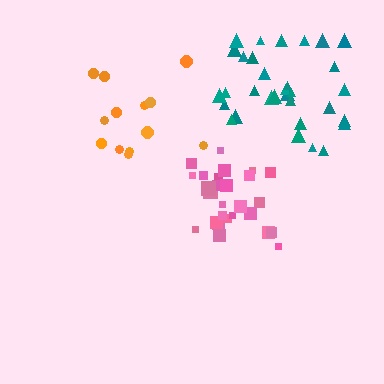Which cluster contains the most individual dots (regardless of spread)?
Teal (32).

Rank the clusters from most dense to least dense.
pink, teal, orange.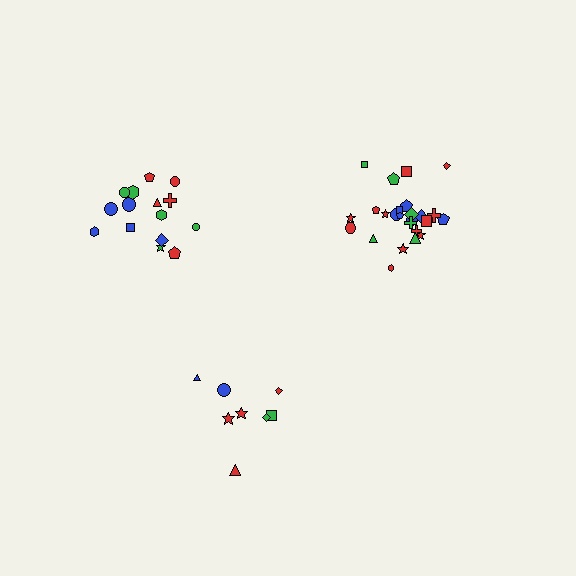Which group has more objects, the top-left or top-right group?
The top-right group.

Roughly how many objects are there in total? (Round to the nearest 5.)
Roughly 50 objects in total.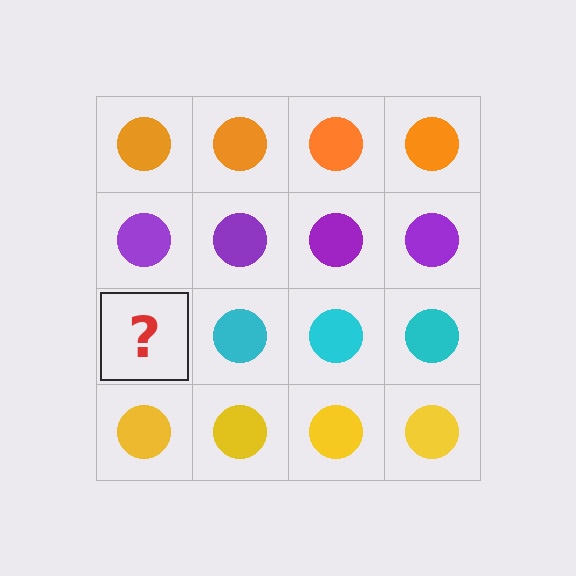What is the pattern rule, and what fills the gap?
The rule is that each row has a consistent color. The gap should be filled with a cyan circle.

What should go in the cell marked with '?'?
The missing cell should contain a cyan circle.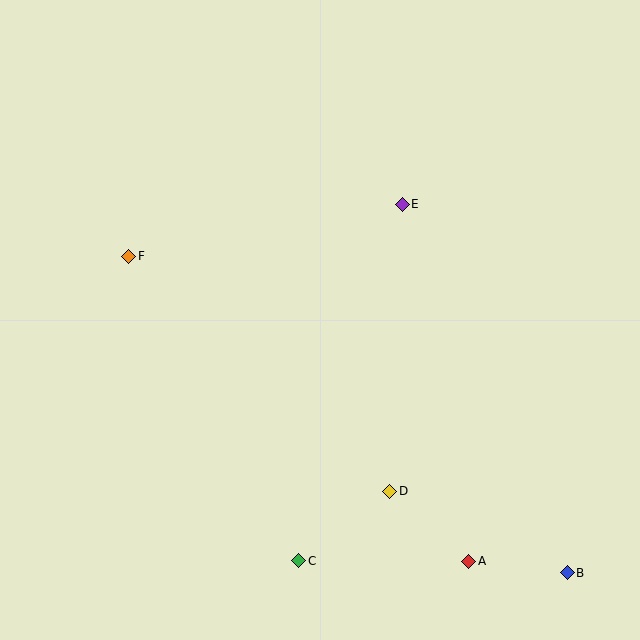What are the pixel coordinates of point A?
Point A is at (469, 561).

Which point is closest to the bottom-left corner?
Point C is closest to the bottom-left corner.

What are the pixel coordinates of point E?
Point E is at (402, 204).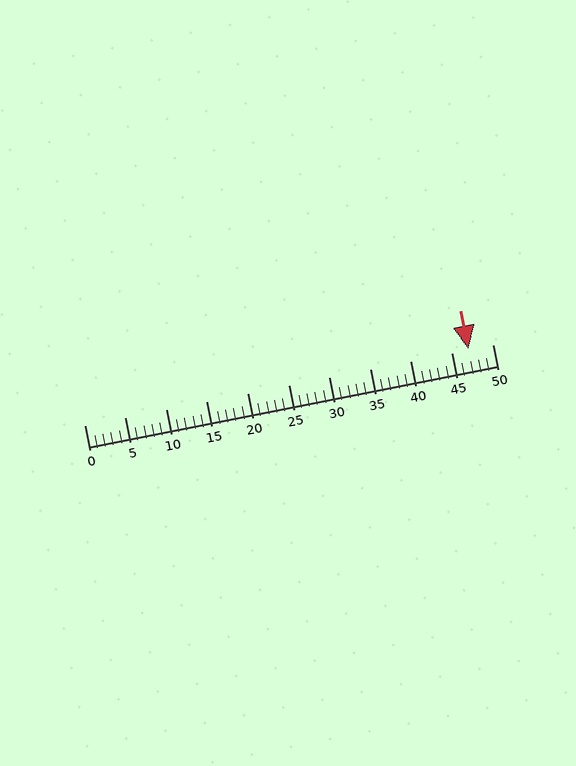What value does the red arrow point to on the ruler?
The red arrow points to approximately 47.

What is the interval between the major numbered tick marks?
The major tick marks are spaced 5 units apart.